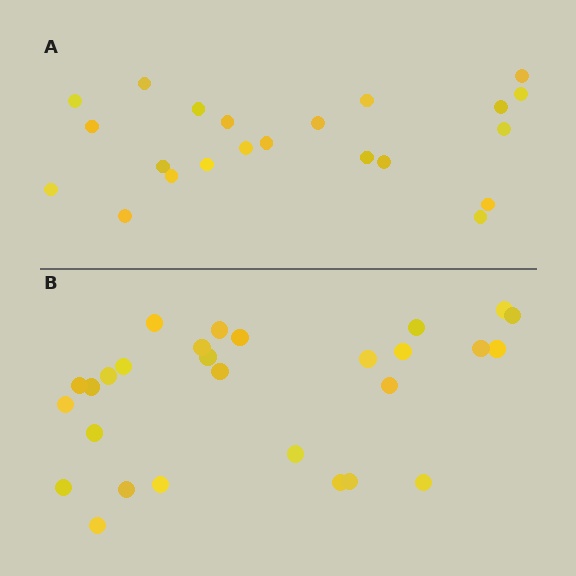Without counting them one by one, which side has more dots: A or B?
Region B (the bottom region) has more dots.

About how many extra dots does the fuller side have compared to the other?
Region B has about 6 more dots than region A.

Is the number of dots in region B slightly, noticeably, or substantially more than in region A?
Region B has noticeably more, but not dramatically so. The ratio is roughly 1.3 to 1.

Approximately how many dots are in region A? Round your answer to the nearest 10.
About 20 dots. (The exact count is 22, which rounds to 20.)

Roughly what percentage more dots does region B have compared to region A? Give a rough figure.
About 25% more.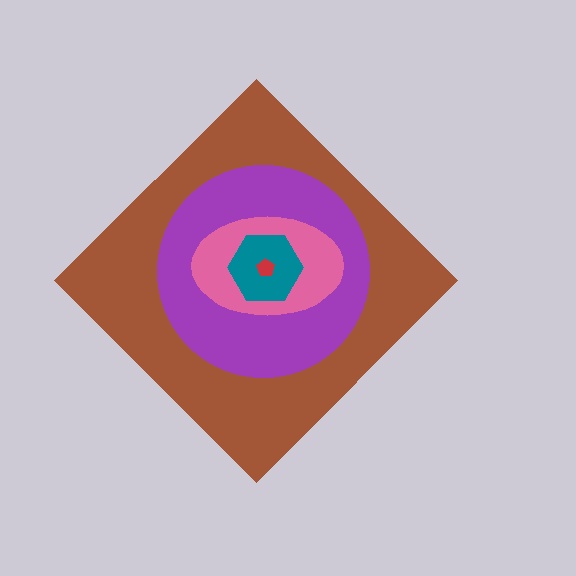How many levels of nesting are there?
5.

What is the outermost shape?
The brown diamond.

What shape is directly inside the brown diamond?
The purple circle.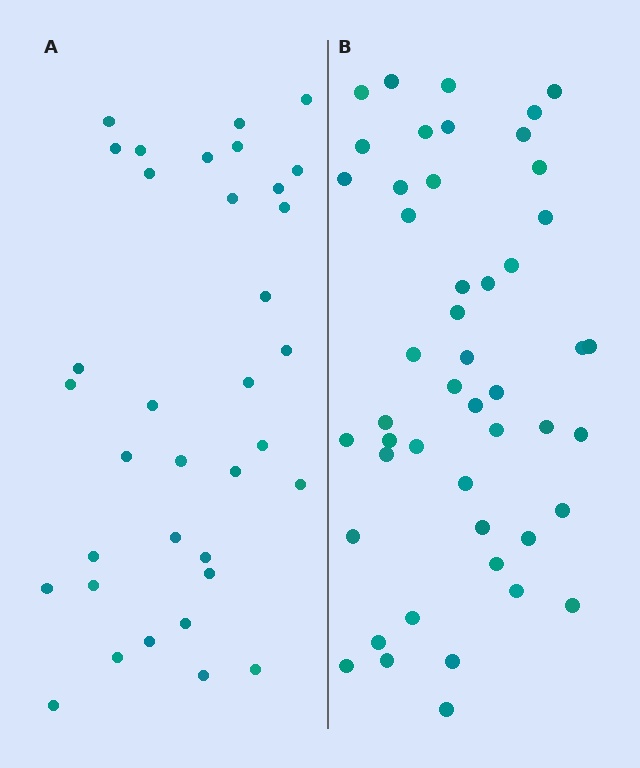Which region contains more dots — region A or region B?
Region B (the right region) has more dots.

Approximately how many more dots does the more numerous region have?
Region B has approximately 15 more dots than region A.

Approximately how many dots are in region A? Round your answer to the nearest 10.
About 40 dots. (The exact count is 35, which rounds to 40.)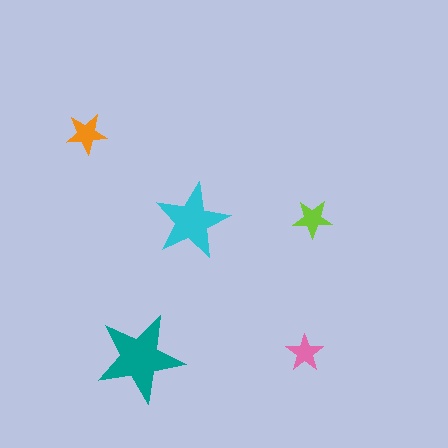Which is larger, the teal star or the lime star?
The teal one.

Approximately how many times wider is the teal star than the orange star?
About 2 times wider.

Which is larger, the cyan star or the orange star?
The cyan one.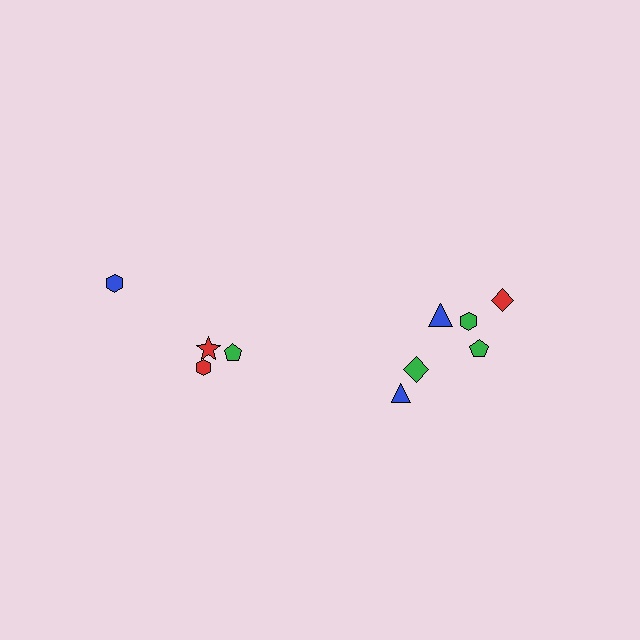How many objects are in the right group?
There are 6 objects.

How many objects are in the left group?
There are 4 objects.